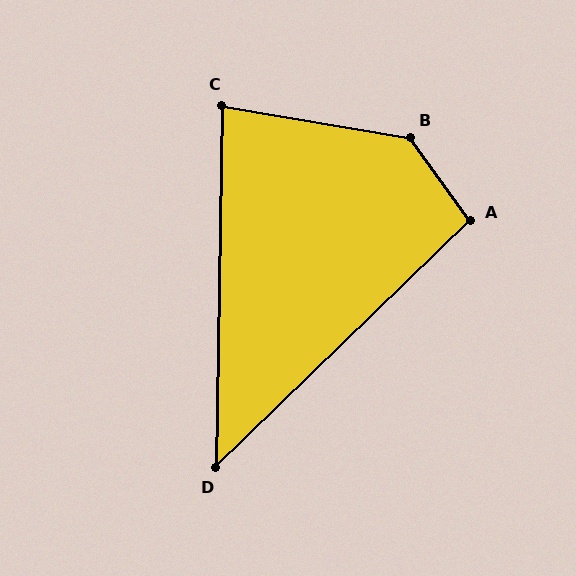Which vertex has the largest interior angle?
B, at approximately 135 degrees.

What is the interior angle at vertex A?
Approximately 99 degrees (obtuse).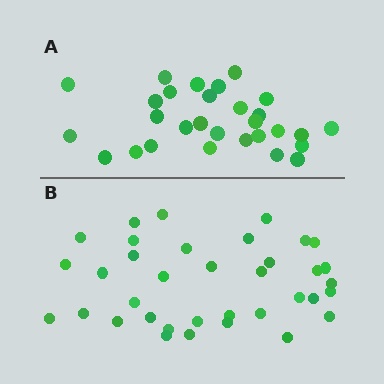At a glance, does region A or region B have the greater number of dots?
Region B (the bottom region) has more dots.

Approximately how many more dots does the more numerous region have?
Region B has roughly 8 or so more dots than region A.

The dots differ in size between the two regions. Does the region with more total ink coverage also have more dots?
No. Region A has more total ink coverage because its dots are larger, but region B actually contains more individual dots. Total area can be misleading — the number of items is what matters here.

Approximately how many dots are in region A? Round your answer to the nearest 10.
About 30 dots. (The exact count is 29, which rounds to 30.)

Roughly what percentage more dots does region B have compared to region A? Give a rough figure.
About 25% more.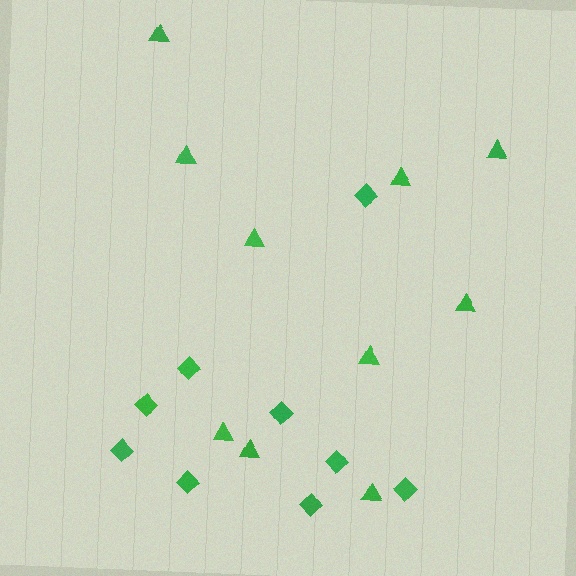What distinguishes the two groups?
There are 2 groups: one group of diamonds (9) and one group of triangles (10).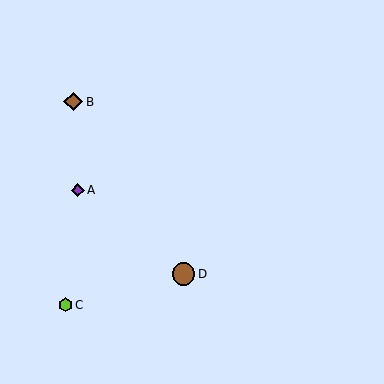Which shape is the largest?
The brown circle (labeled D) is the largest.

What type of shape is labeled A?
Shape A is a purple diamond.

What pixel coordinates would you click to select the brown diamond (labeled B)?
Click at (73, 102) to select the brown diamond B.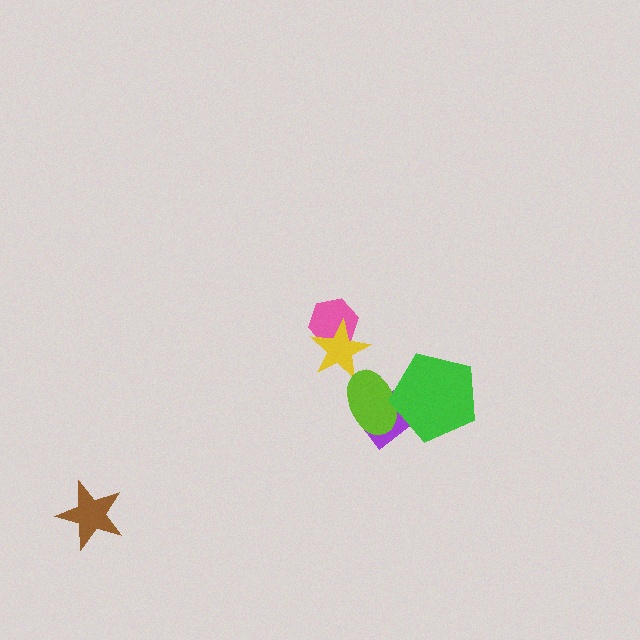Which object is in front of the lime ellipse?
The green pentagon is in front of the lime ellipse.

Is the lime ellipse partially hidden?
Yes, it is partially covered by another shape.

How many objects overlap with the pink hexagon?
1 object overlaps with the pink hexagon.